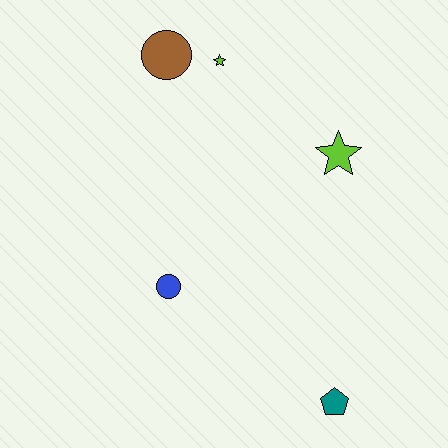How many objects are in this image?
There are 5 objects.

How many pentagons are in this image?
There is 1 pentagon.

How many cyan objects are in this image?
There are no cyan objects.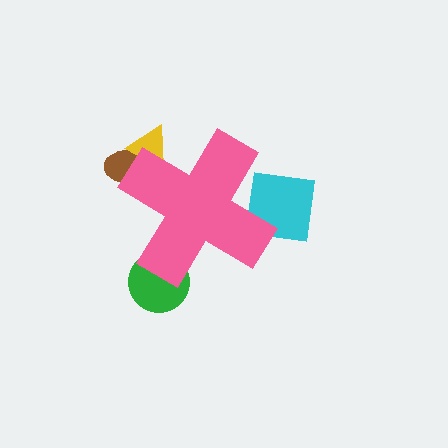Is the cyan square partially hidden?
Yes, the cyan square is partially hidden behind the pink cross.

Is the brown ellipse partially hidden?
Yes, the brown ellipse is partially hidden behind the pink cross.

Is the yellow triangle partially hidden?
Yes, the yellow triangle is partially hidden behind the pink cross.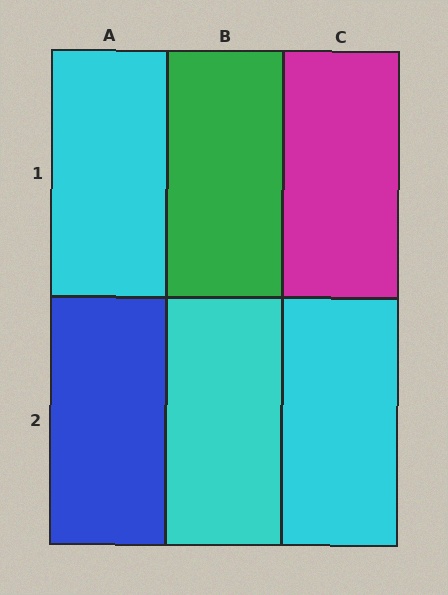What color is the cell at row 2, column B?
Cyan.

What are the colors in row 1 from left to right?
Cyan, green, magenta.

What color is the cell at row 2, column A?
Blue.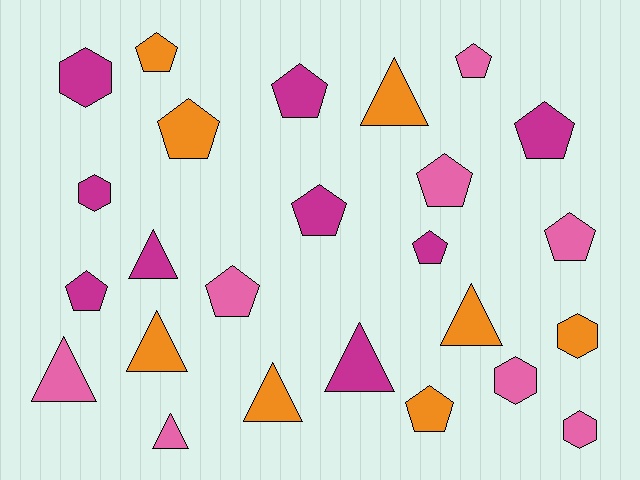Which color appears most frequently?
Magenta, with 9 objects.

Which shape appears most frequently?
Pentagon, with 12 objects.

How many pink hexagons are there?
There are 2 pink hexagons.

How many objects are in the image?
There are 25 objects.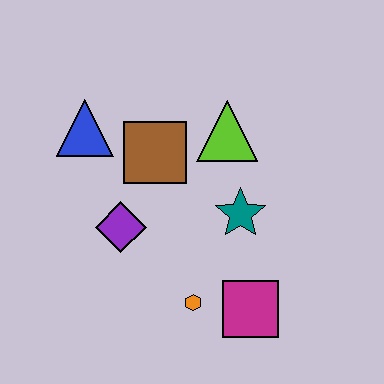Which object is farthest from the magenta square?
The blue triangle is farthest from the magenta square.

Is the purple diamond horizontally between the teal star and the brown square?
No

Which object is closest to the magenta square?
The orange hexagon is closest to the magenta square.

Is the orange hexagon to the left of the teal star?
Yes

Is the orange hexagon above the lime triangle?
No